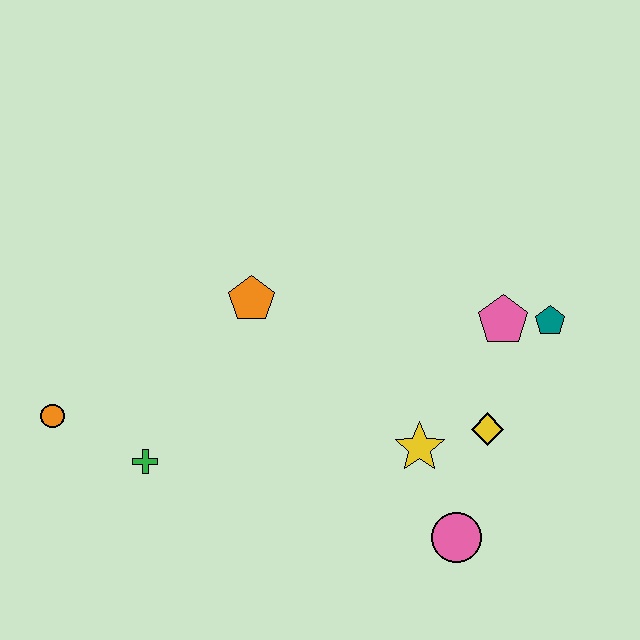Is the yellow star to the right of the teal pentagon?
No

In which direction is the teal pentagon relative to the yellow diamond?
The teal pentagon is above the yellow diamond.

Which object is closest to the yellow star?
The yellow diamond is closest to the yellow star.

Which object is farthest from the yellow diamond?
The orange circle is farthest from the yellow diamond.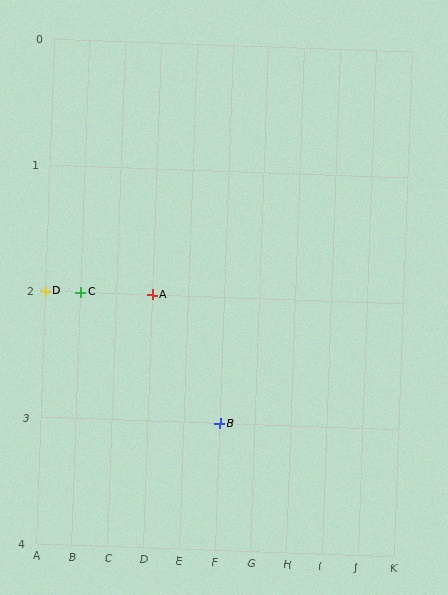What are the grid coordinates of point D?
Point D is at grid coordinates (A, 2).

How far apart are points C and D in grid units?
Points C and D are 1 column apart.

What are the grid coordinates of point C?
Point C is at grid coordinates (B, 2).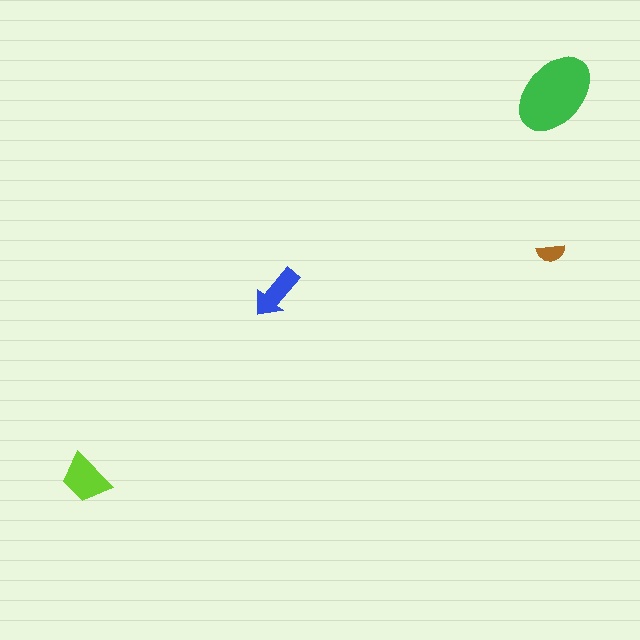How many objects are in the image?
There are 4 objects in the image.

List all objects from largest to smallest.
The green ellipse, the lime trapezoid, the blue arrow, the brown semicircle.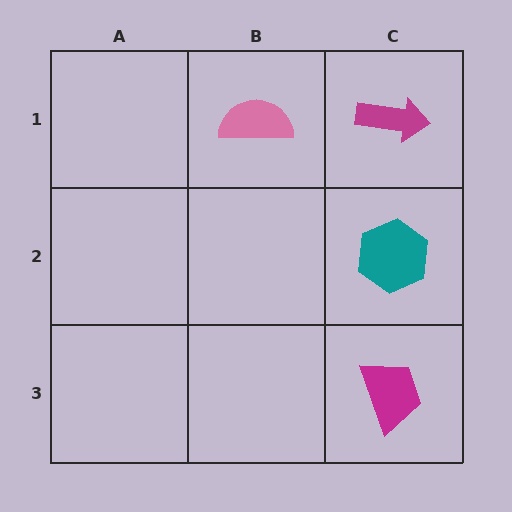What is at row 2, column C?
A teal hexagon.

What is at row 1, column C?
A magenta arrow.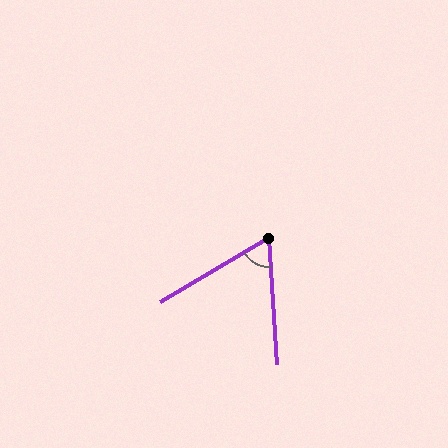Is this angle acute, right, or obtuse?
It is acute.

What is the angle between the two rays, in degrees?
Approximately 63 degrees.